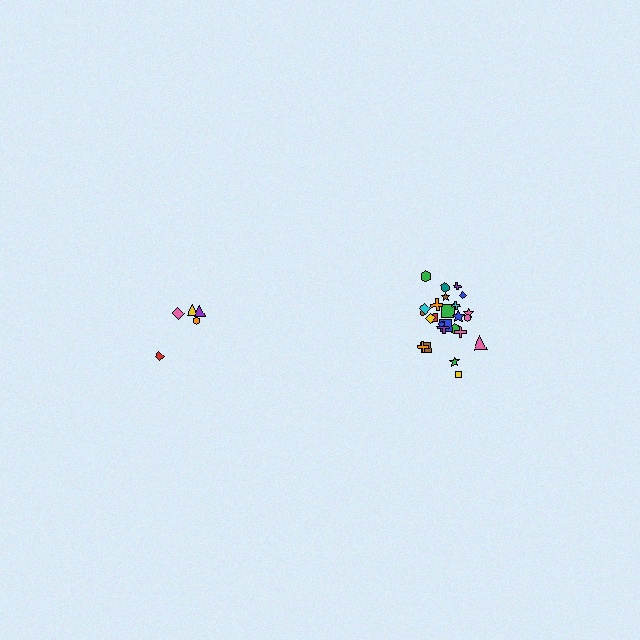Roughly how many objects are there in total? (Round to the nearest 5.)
Roughly 30 objects in total.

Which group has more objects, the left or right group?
The right group.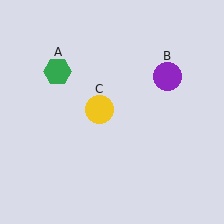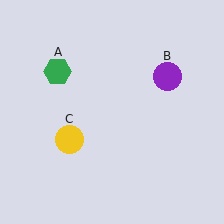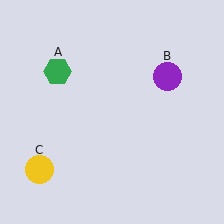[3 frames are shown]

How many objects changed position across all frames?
1 object changed position: yellow circle (object C).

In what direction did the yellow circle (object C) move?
The yellow circle (object C) moved down and to the left.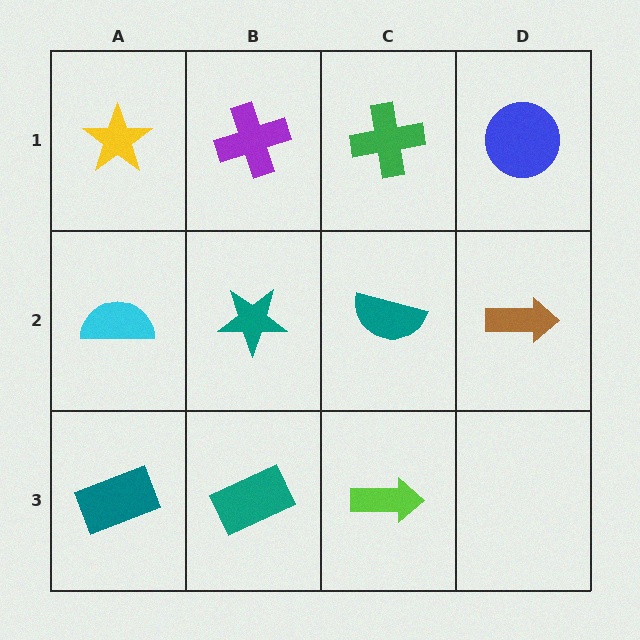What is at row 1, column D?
A blue circle.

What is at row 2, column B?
A teal star.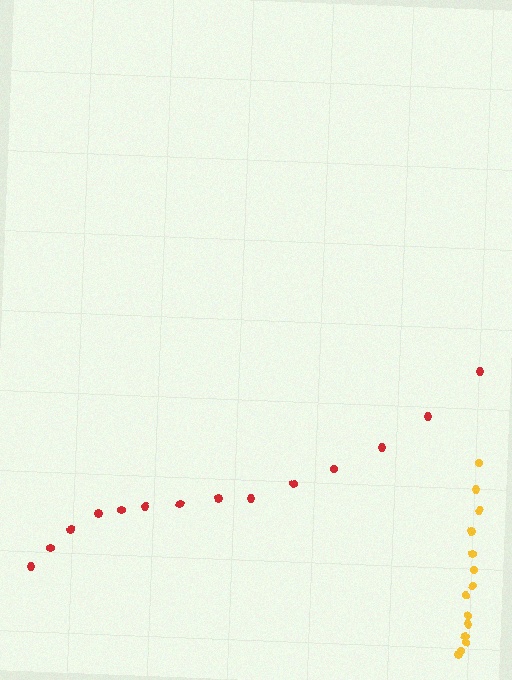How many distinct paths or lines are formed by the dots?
There are 2 distinct paths.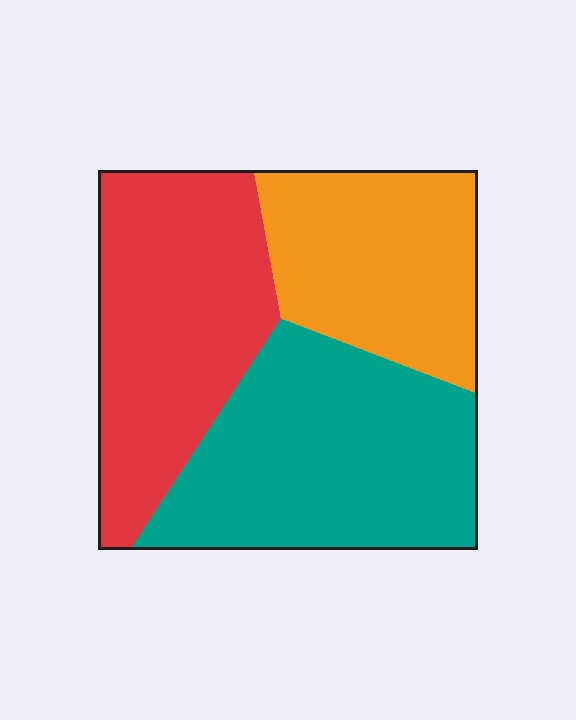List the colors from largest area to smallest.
From largest to smallest: teal, red, orange.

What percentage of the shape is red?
Red takes up about one third (1/3) of the shape.